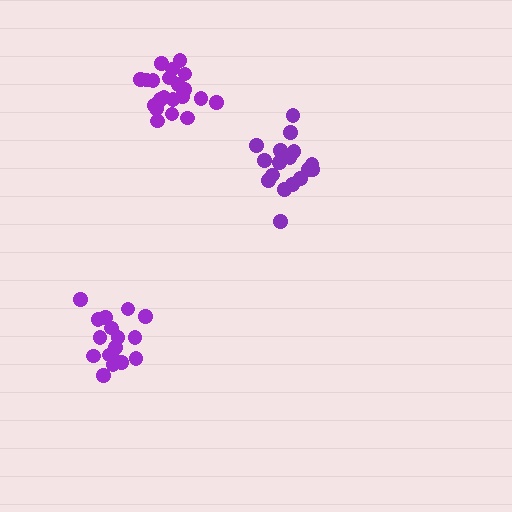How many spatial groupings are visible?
There are 3 spatial groupings.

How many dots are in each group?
Group 1: 21 dots, Group 2: 17 dots, Group 3: 18 dots (56 total).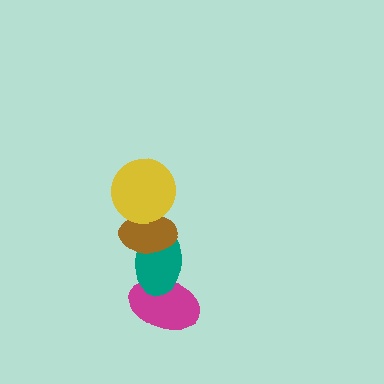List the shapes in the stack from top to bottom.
From top to bottom: the yellow circle, the brown ellipse, the teal ellipse, the magenta ellipse.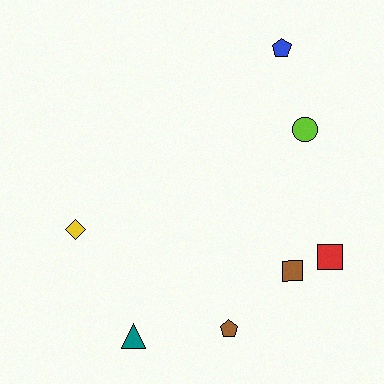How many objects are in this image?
There are 7 objects.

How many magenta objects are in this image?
There are no magenta objects.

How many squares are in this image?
There are 2 squares.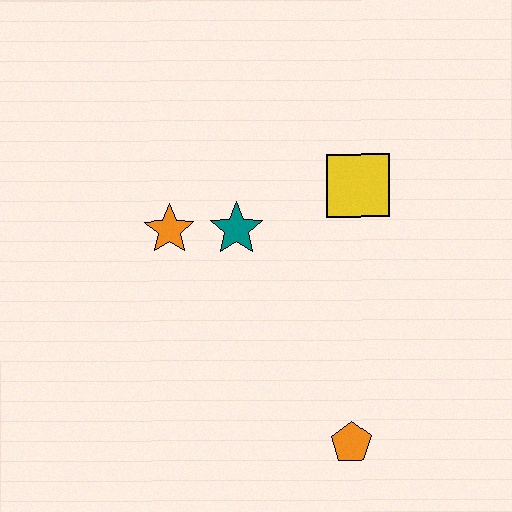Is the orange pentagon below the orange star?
Yes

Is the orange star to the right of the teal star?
No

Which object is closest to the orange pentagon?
The teal star is closest to the orange pentagon.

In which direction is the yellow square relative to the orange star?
The yellow square is to the right of the orange star.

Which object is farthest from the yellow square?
The orange pentagon is farthest from the yellow square.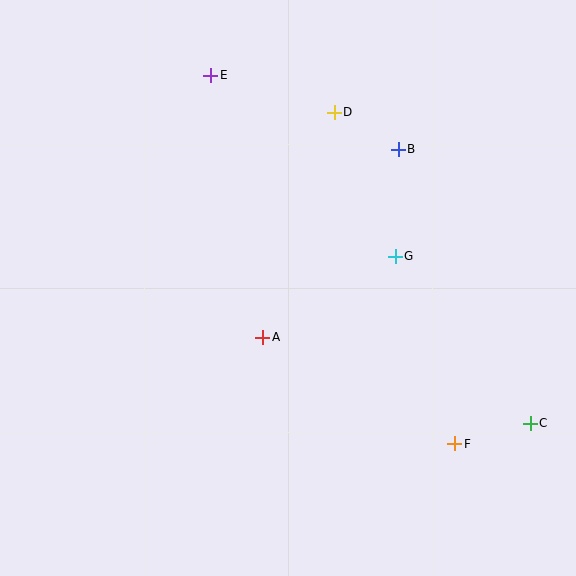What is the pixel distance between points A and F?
The distance between A and F is 219 pixels.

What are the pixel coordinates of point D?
Point D is at (334, 112).